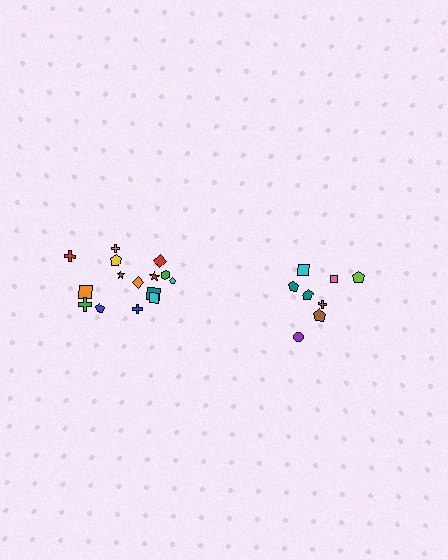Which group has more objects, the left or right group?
The left group.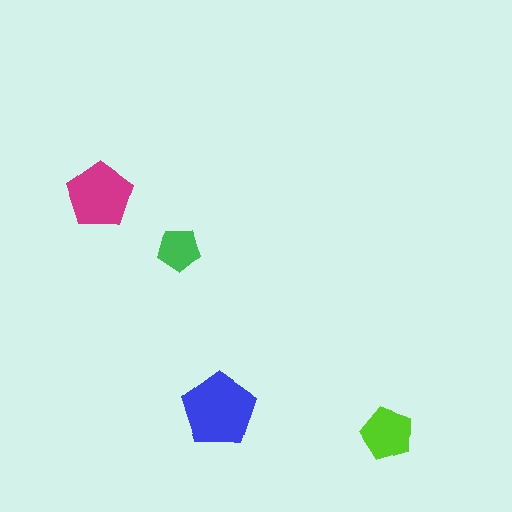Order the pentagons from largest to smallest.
the blue one, the magenta one, the lime one, the green one.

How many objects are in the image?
There are 4 objects in the image.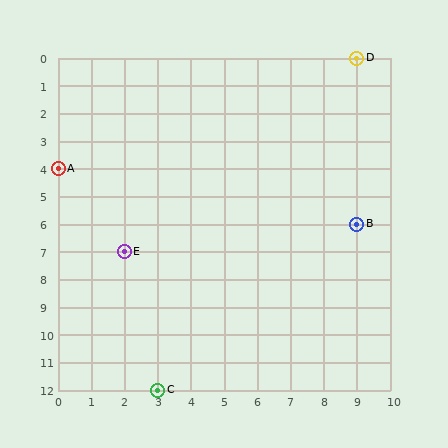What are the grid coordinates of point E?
Point E is at grid coordinates (2, 7).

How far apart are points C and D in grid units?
Points C and D are 6 columns and 12 rows apart (about 13.4 grid units diagonally).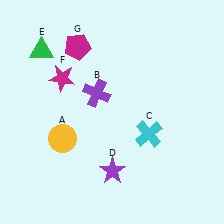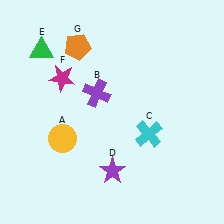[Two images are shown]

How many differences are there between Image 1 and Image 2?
There is 1 difference between the two images.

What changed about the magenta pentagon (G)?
In Image 1, G is magenta. In Image 2, it changed to orange.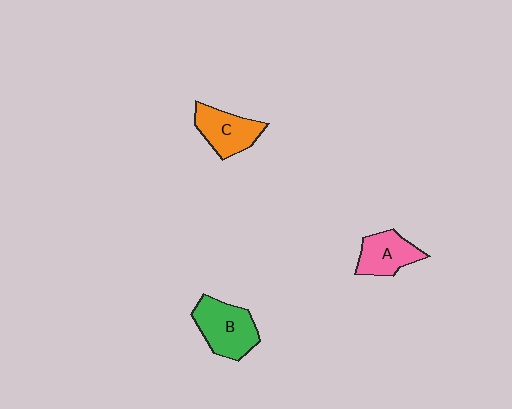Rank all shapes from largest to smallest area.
From largest to smallest: B (green), C (orange), A (pink).